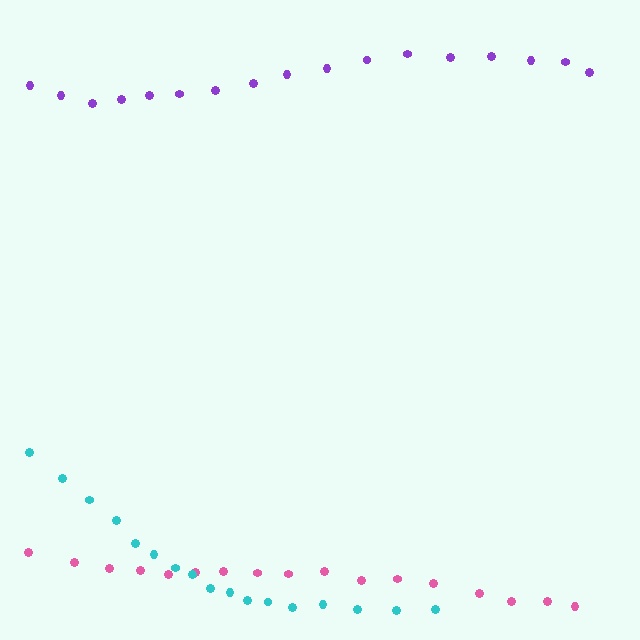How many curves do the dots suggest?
There are 3 distinct paths.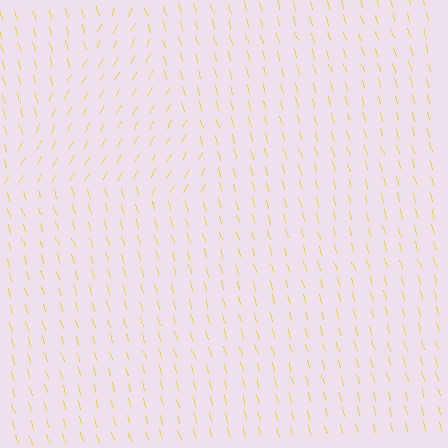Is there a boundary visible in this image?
Yes, there is a texture boundary formed by a change in line orientation.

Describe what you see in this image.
The image is filled with small yellow line segments. A triangle region in the image has lines oriented differently from the surrounding lines, creating a visible texture boundary.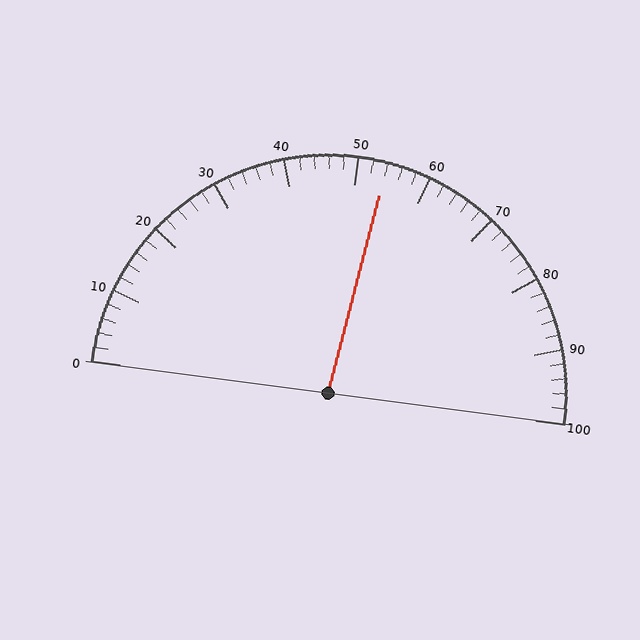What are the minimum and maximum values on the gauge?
The gauge ranges from 0 to 100.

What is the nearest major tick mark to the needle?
The nearest major tick mark is 50.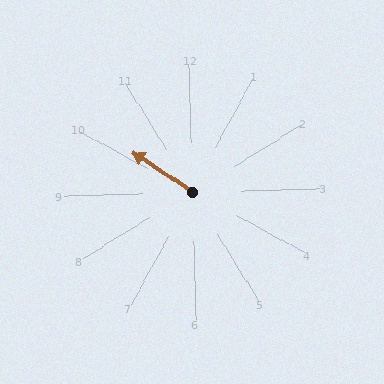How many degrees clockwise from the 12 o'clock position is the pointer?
Approximately 305 degrees.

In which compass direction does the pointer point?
Northwest.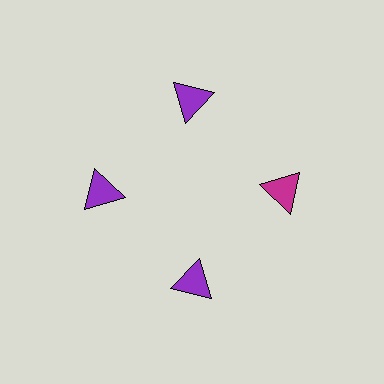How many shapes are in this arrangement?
There are 4 shapes arranged in a ring pattern.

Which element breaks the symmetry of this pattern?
The magenta triangle at roughly the 3 o'clock position breaks the symmetry. All other shapes are purple triangles.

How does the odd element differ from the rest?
It has a different color: magenta instead of purple.